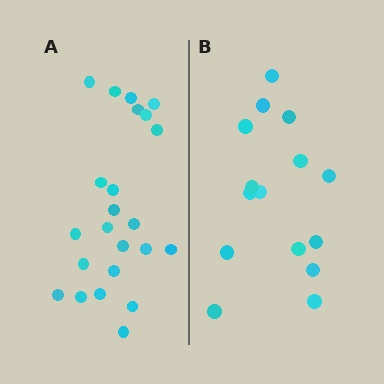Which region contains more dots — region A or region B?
Region A (the left region) has more dots.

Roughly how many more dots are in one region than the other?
Region A has roughly 8 or so more dots than region B.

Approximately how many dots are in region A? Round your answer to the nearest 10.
About 20 dots. (The exact count is 23, which rounds to 20.)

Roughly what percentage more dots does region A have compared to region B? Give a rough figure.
About 55% more.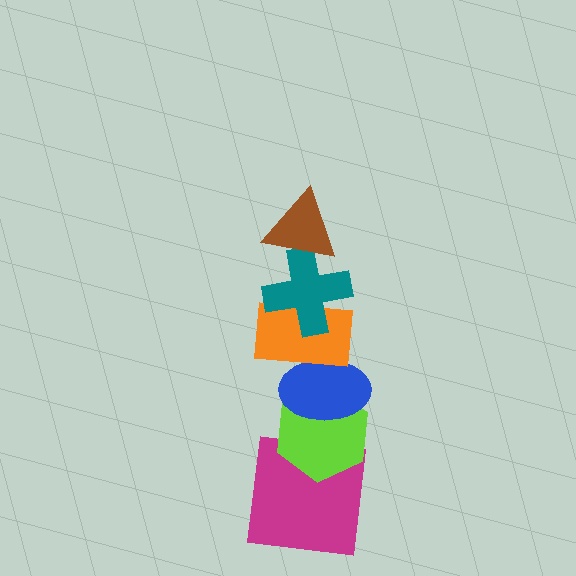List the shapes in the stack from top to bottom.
From top to bottom: the brown triangle, the teal cross, the orange rectangle, the blue ellipse, the lime hexagon, the magenta square.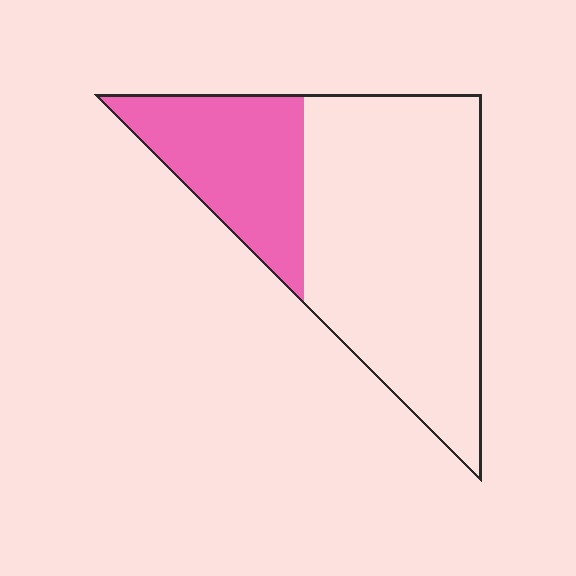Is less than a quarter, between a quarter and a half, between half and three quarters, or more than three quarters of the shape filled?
Between a quarter and a half.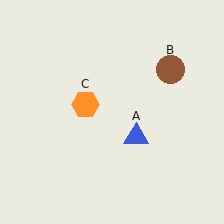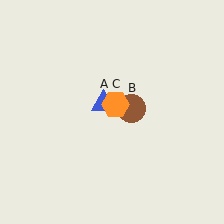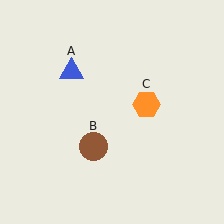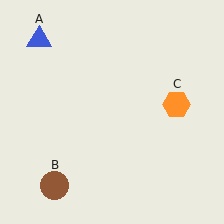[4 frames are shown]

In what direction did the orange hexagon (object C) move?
The orange hexagon (object C) moved right.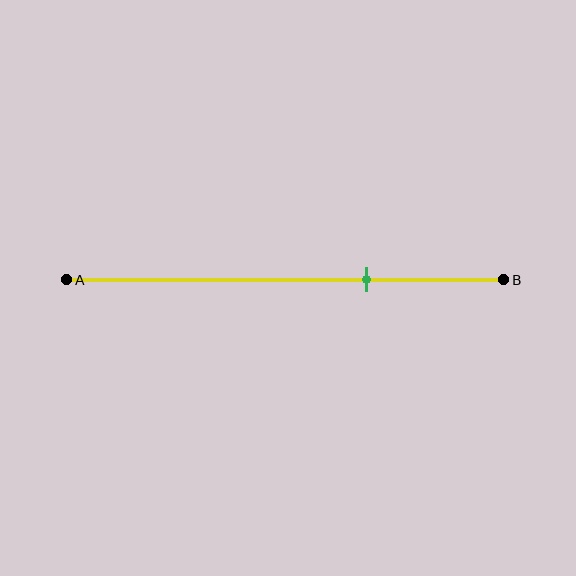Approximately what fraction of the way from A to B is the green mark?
The green mark is approximately 70% of the way from A to B.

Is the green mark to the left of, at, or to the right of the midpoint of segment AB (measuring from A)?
The green mark is to the right of the midpoint of segment AB.